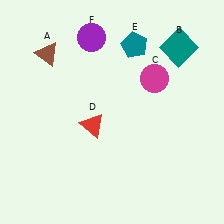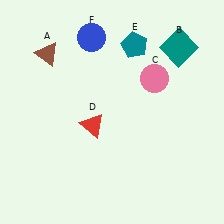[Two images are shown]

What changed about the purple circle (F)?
In Image 1, F is purple. In Image 2, it changed to blue.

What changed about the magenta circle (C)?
In Image 1, C is magenta. In Image 2, it changed to pink.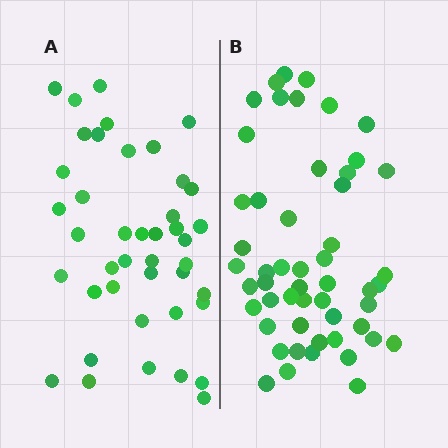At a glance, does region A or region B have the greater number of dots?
Region B (the right region) has more dots.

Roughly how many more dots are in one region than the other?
Region B has roughly 10 or so more dots than region A.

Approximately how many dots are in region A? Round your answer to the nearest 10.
About 40 dots. (The exact count is 42, which rounds to 40.)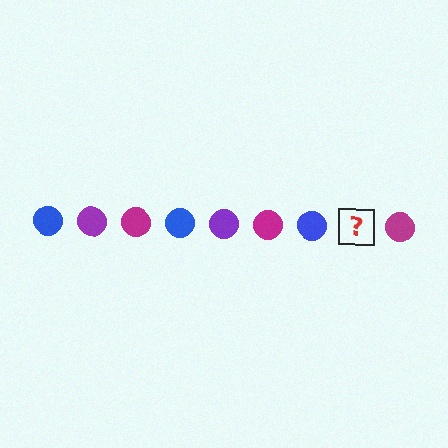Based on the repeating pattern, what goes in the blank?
The blank should be a purple circle.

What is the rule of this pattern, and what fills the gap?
The rule is that the pattern cycles through blue, purple, magenta circles. The gap should be filled with a purple circle.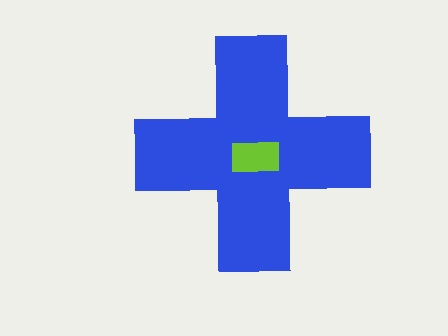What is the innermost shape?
The lime rectangle.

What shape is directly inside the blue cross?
The lime rectangle.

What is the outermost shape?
The blue cross.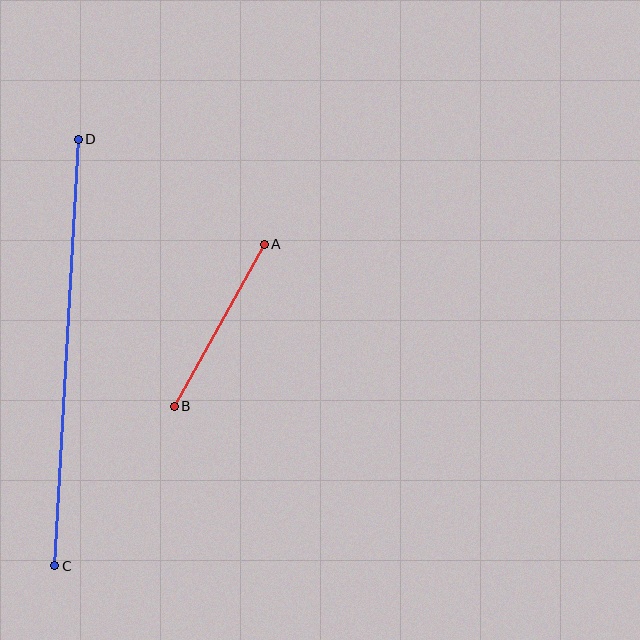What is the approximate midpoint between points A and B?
The midpoint is at approximately (219, 325) pixels.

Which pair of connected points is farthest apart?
Points C and D are farthest apart.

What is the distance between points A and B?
The distance is approximately 185 pixels.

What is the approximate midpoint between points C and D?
The midpoint is at approximately (67, 352) pixels.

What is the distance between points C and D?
The distance is approximately 427 pixels.